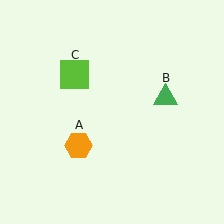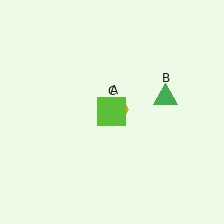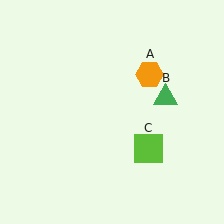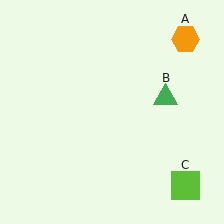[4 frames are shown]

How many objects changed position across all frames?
2 objects changed position: orange hexagon (object A), lime square (object C).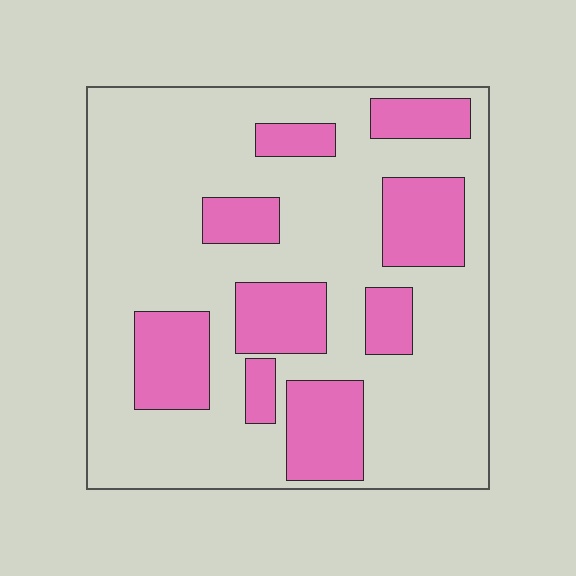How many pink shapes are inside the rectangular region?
9.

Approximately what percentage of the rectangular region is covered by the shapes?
Approximately 30%.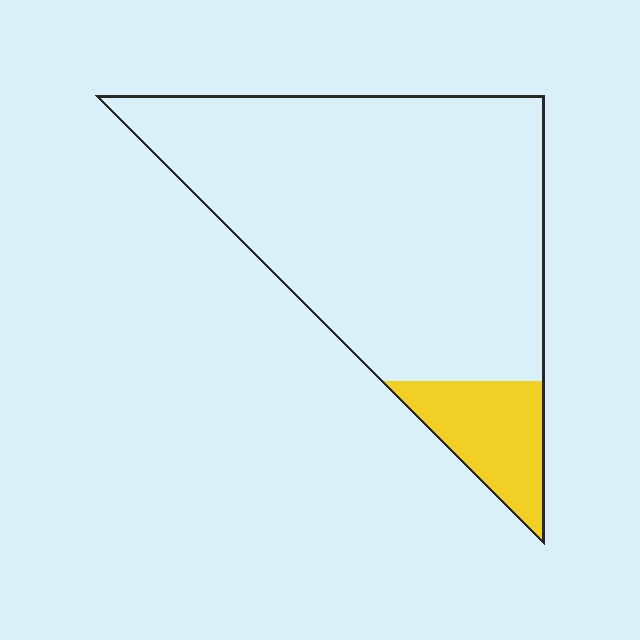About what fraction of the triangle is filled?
About one eighth (1/8).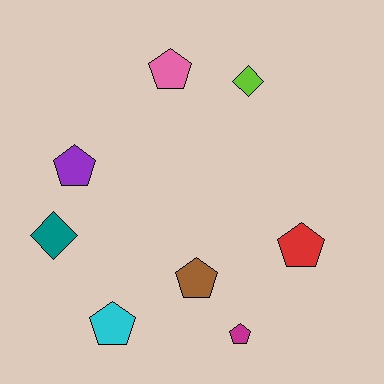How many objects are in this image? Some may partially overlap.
There are 8 objects.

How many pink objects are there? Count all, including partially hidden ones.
There is 1 pink object.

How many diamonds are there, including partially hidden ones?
There are 2 diamonds.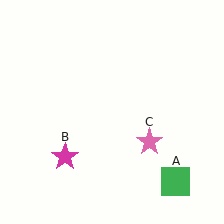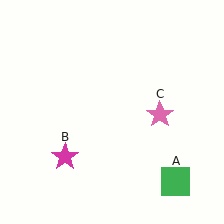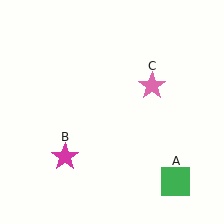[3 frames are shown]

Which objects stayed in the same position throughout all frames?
Green square (object A) and magenta star (object B) remained stationary.